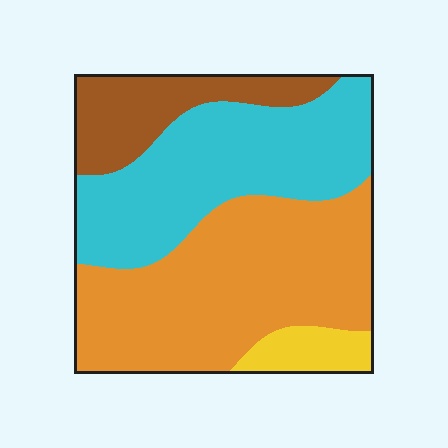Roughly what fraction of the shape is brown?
Brown takes up less than a sixth of the shape.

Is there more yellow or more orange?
Orange.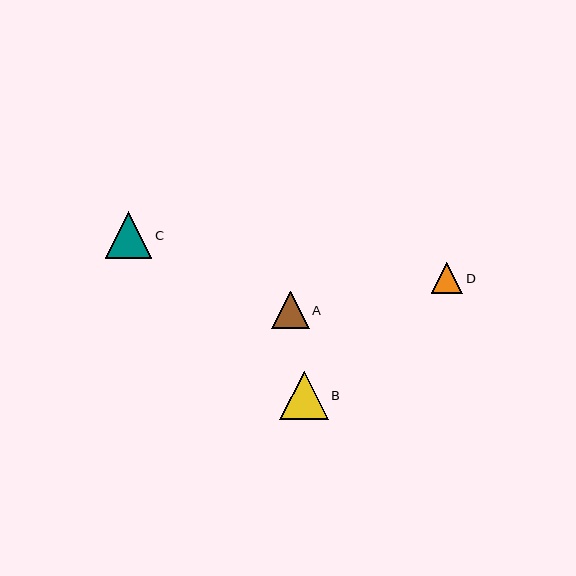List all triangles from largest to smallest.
From largest to smallest: B, C, A, D.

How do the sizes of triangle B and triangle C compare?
Triangle B and triangle C are approximately the same size.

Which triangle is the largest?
Triangle B is the largest with a size of approximately 48 pixels.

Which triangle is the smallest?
Triangle D is the smallest with a size of approximately 31 pixels.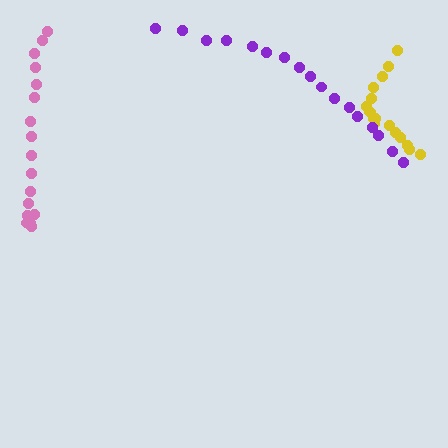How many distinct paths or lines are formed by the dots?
There are 3 distinct paths.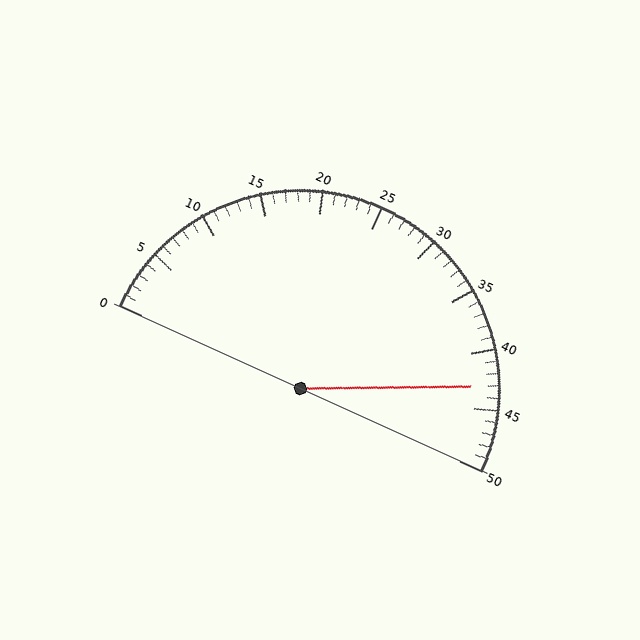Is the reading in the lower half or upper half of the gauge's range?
The reading is in the upper half of the range (0 to 50).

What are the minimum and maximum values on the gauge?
The gauge ranges from 0 to 50.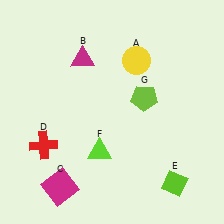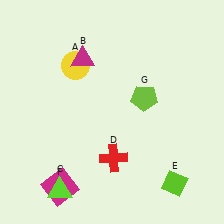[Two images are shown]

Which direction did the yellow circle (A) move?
The yellow circle (A) moved left.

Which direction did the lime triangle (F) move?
The lime triangle (F) moved left.